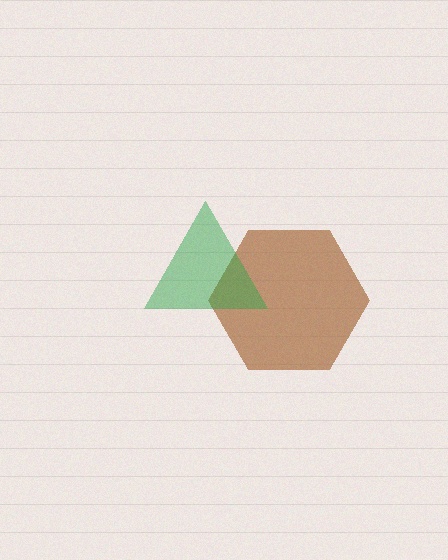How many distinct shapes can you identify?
There are 2 distinct shapes: a brown hexagon, a green triangle.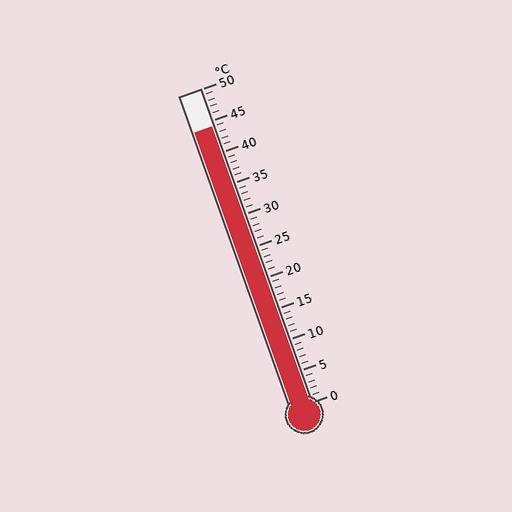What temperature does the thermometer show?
The thermometer shows approximately 44°C.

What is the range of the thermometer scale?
The thermometer scale ranges from 0°C to 50°C.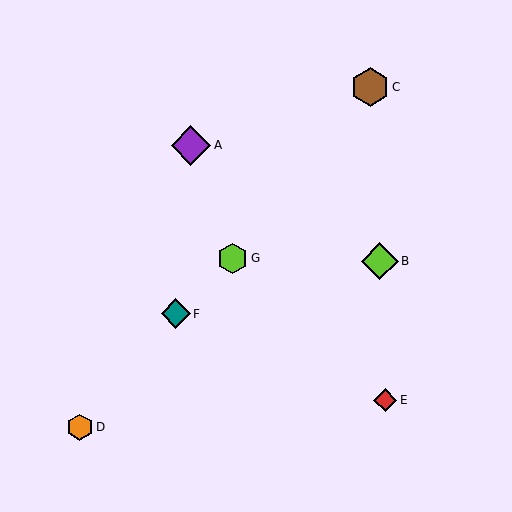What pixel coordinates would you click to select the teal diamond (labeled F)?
Click at (176, 314) to select the teal diamond F.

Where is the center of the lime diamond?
The center of the lime diamond is at (380, 261).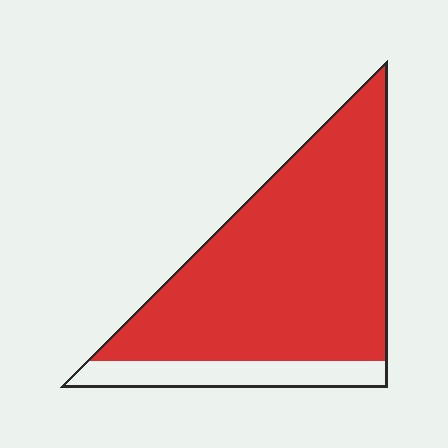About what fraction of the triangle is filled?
About five sixths (5/6).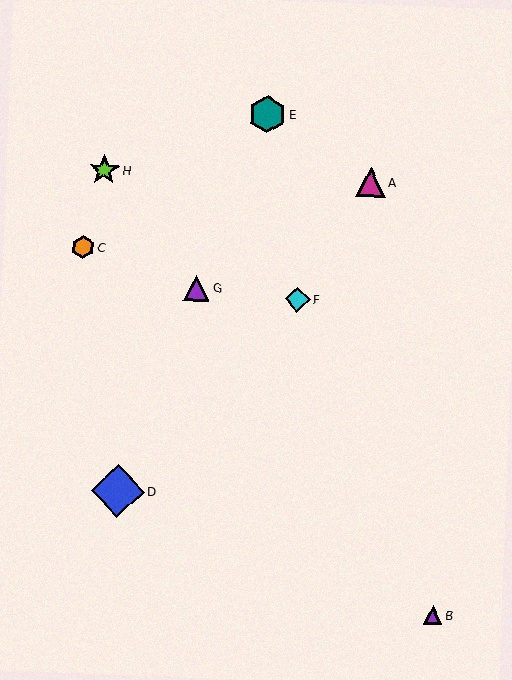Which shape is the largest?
The blue diamond (labeled D) is the largest.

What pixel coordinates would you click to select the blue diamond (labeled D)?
Click at (118, 491) to select the blue diamond D.